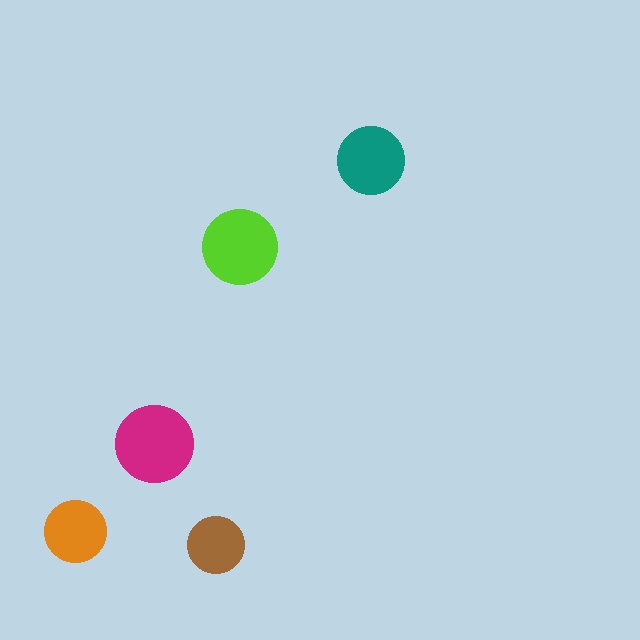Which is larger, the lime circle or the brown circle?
The lime one.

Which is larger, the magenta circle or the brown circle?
The magenta one.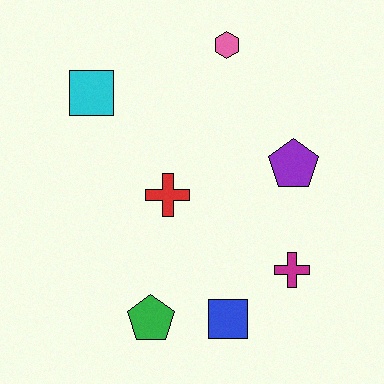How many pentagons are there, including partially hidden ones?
There are 2 pentagons.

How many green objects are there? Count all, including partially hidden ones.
There is 1 green object.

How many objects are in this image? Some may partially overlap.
There are 7 objects.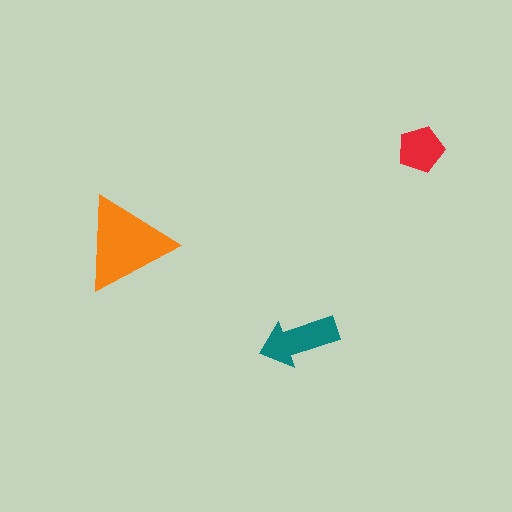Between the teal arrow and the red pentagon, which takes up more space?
The teal arrow.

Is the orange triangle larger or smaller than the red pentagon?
Larger.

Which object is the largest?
The orange triangle.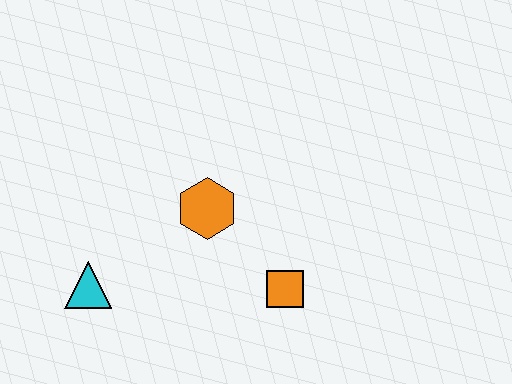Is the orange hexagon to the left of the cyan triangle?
No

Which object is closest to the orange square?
The orange hexagon is closest to the orange square.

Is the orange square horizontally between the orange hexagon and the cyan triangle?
No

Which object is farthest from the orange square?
The cyan triangle is farthest from the orange square.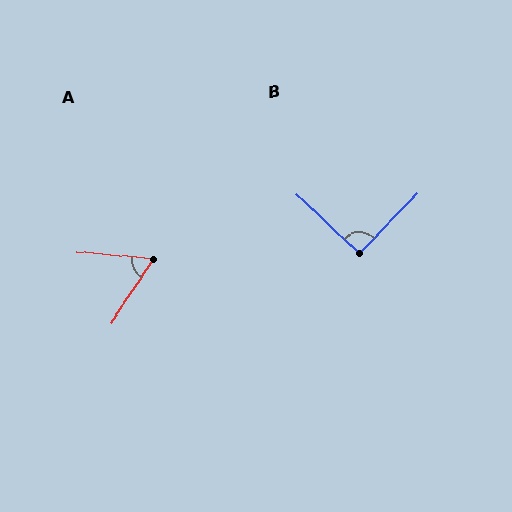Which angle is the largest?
B, at approximately 90 degrees.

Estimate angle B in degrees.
Approximately 90 degrees.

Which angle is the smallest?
A, at approximately 61 degrees.